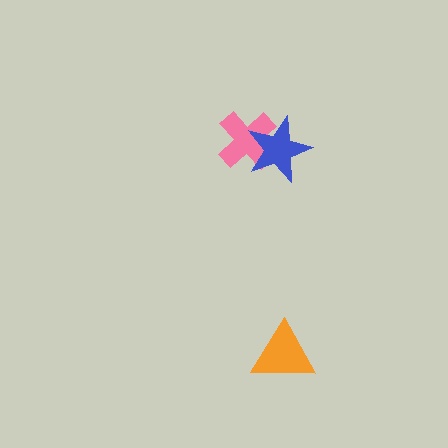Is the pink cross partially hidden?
Yes, it is partially covered by another shape.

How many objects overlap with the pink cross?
1 object overlaps with the pink cross.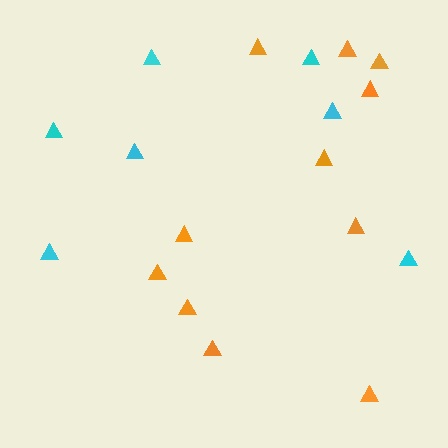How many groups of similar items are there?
There are 2 groups: one group of orange triangles (11) and one group of cyan triangles (7).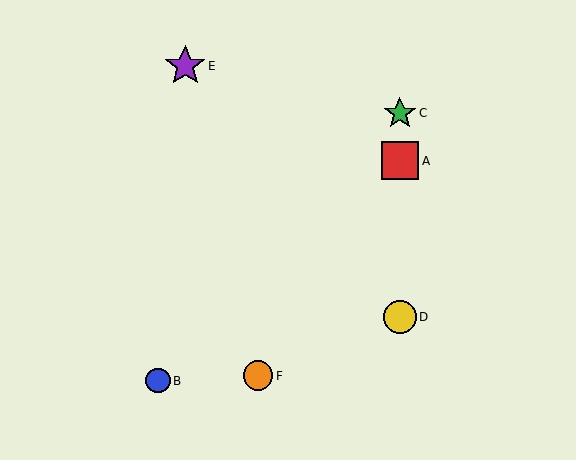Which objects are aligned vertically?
Objects A, C, D are aligned vertically.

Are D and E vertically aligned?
No, D is at x≈400 and E is at x≈185.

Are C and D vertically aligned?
Yes, both are at x≈400.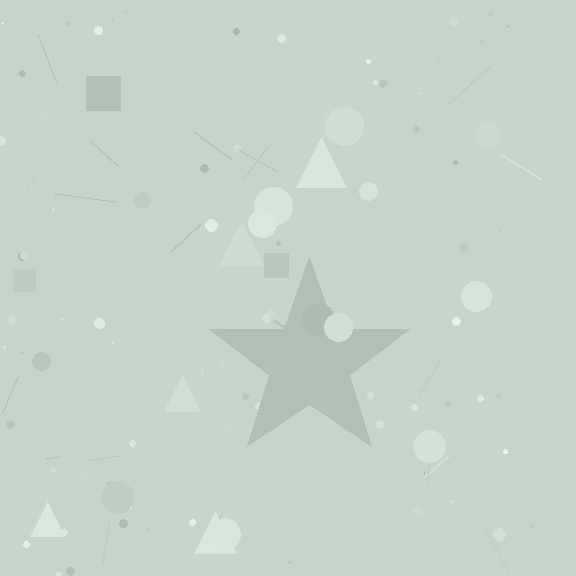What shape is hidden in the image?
A star is hidden in the image.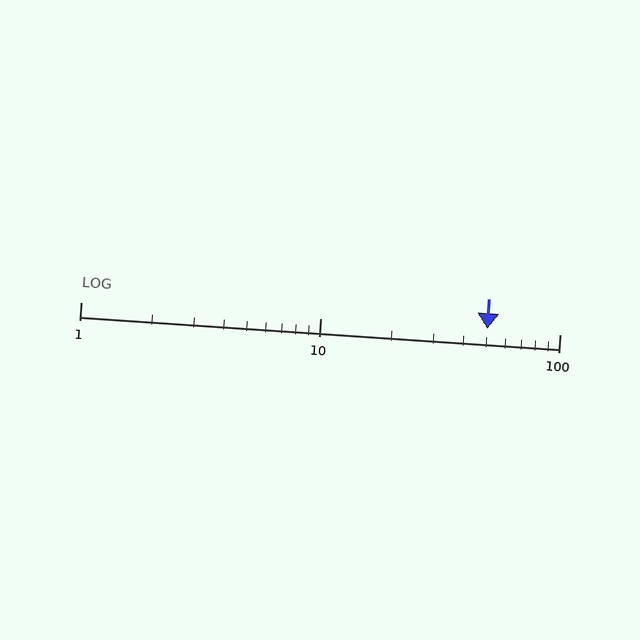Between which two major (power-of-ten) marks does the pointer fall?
The pointer is between 10 and 100.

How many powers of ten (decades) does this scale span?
The scale spans 2 decades, from 1 to 100.